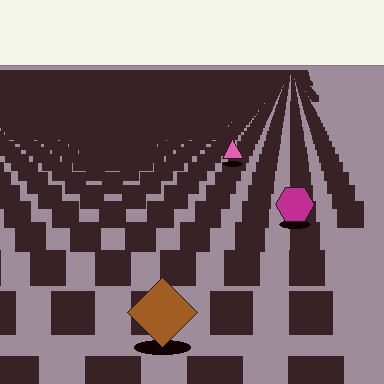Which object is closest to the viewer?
The brown diamond is closest. The texture marks near it are larger and more spread out.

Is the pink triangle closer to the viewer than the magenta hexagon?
No. The magenta hexagon is closer — you can tell from the texture gradient: the ground texture is coarser near it.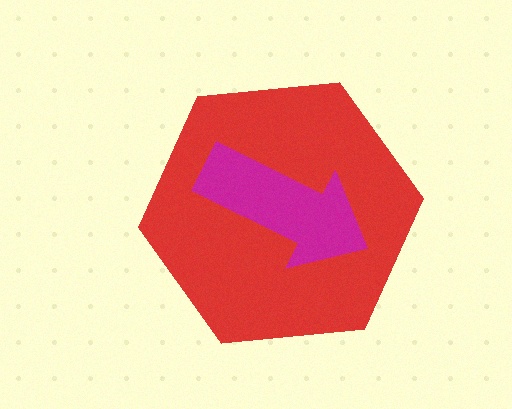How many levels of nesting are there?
2.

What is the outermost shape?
The red hexagon.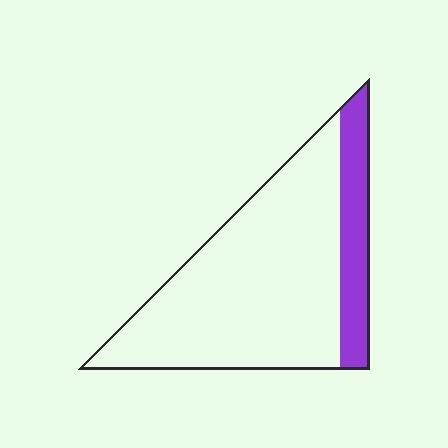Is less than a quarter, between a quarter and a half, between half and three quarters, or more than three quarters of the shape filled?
Less than a quarter.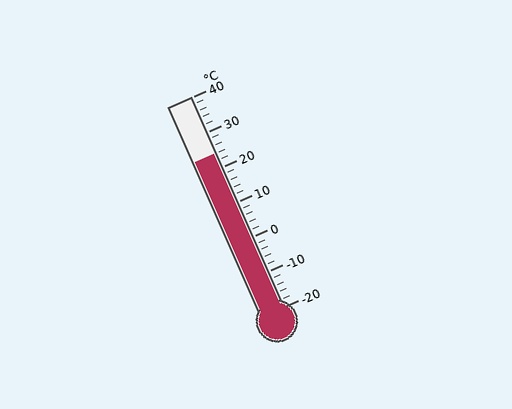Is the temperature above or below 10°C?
The temperature is above 10°C.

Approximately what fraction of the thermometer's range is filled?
The thermometer is filled to approximately 75% of its range.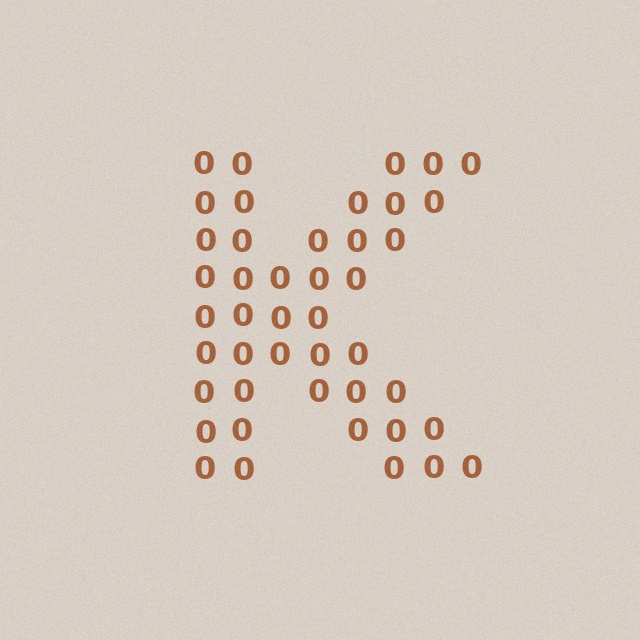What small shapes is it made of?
It is made of small digit 0's.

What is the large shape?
The large shape is the letter K.